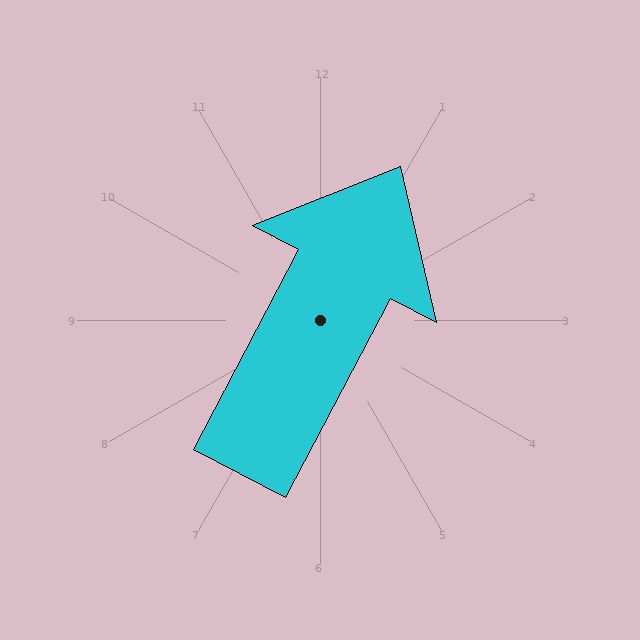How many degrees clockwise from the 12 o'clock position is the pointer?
Approximately 28 degrees.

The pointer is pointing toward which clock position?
Roughly 1 o'clock.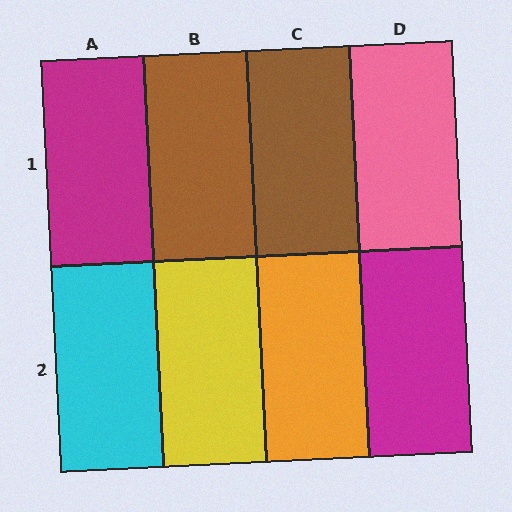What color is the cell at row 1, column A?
Magenta.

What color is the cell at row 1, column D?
Pink.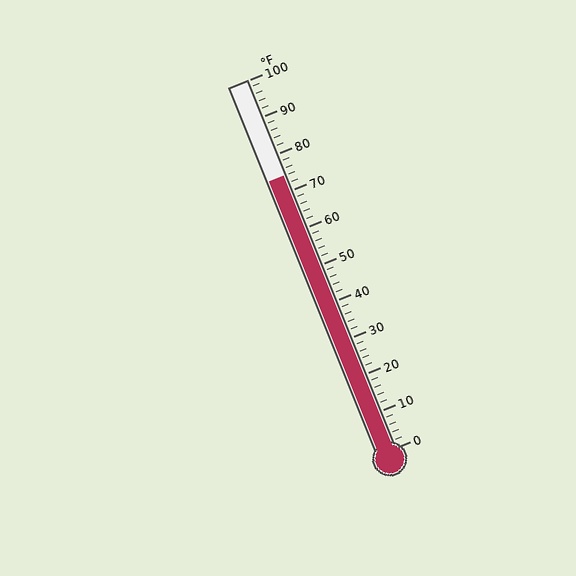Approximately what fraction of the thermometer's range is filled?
The thermometer is filled to approximately 75% of its range.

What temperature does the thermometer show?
The thermometer shows approximately 74°F.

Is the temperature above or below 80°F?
The temperature is below 80°F.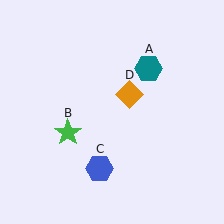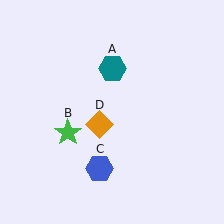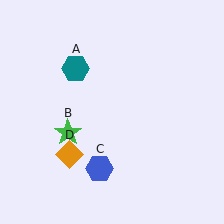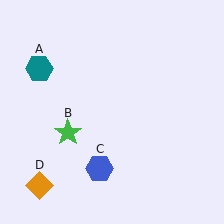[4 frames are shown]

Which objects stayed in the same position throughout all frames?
Green star (object B) and blue hexagon (object C) remained stationary.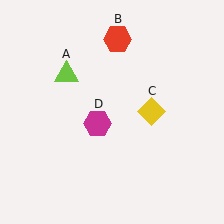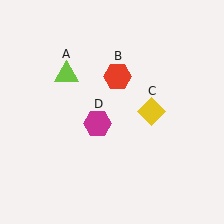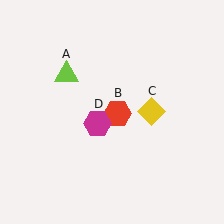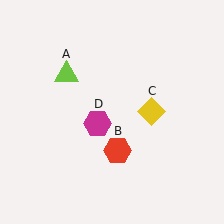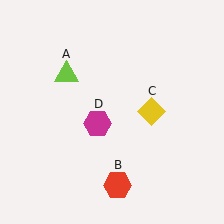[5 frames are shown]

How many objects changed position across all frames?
1 object changed position: red hexagon (object B).